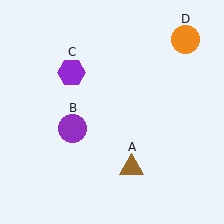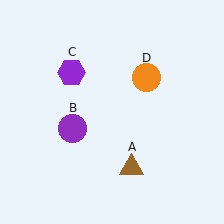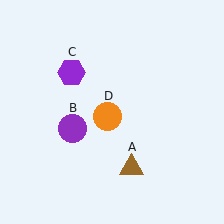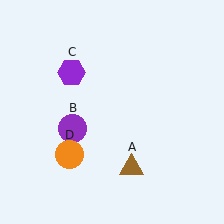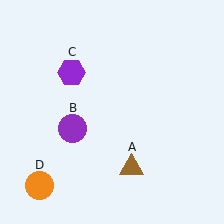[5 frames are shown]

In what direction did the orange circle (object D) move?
The orange circle (object D) moved down and to the left.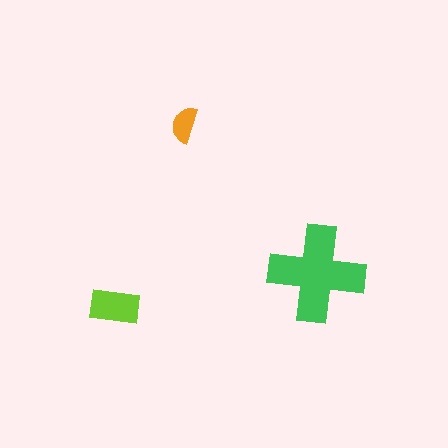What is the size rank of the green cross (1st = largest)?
1st.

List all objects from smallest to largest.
The orange semicircle, the lime rectangle, the green cross.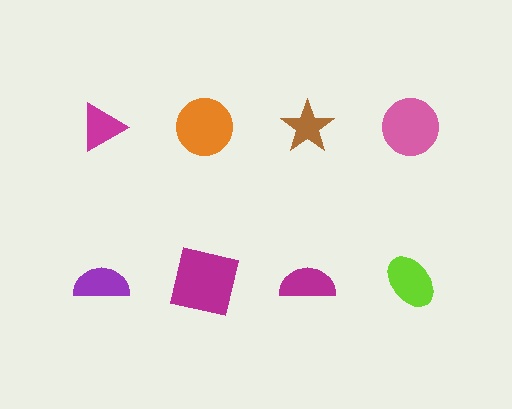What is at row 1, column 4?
A pink circle.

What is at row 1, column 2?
An orange circle.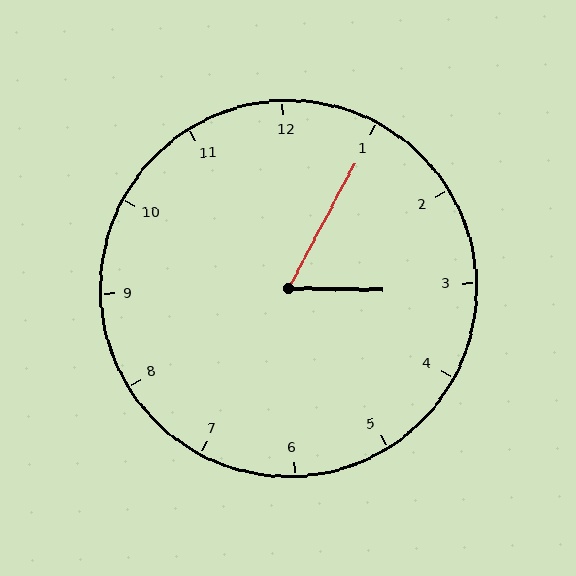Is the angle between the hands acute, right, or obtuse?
It is acute.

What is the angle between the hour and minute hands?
Approximately 62 degrees.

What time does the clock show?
3:05.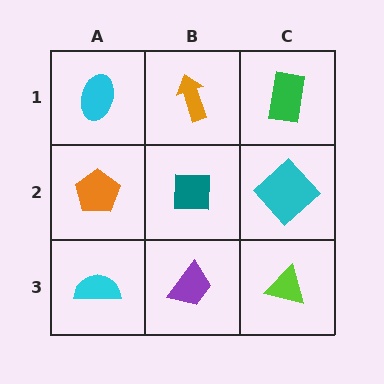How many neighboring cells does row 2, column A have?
3.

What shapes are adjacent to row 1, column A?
An orange pentagon (row 2, column A), an orange arrow (row 1, column B).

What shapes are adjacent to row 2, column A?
A cyan ellipse (row 1, column A), a cyan semicircle (row 3, column A), a teal square (row 2, column B).